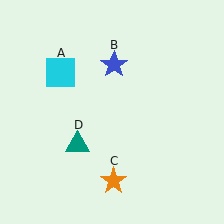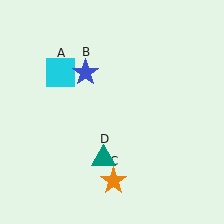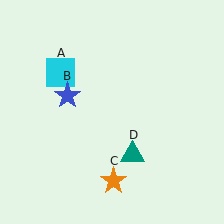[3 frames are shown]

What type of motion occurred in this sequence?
The blue star (object B), teal triangle (object D) rotated counterclockwise around the center of the scene.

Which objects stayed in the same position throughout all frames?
Cyan square (object A) and orange star (object C) remained stationary.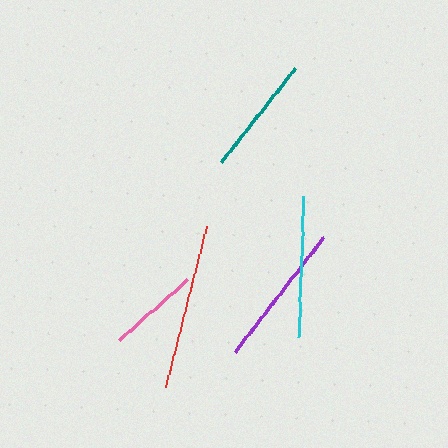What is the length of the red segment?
The red segment is approximately 166 pixels long.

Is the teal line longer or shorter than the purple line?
The purple line is longer than the teal line.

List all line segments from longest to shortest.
From longest to shortest: red, purple, cyan, teal, pink.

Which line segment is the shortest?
The pink line is the shortest at approximately 91 pixels.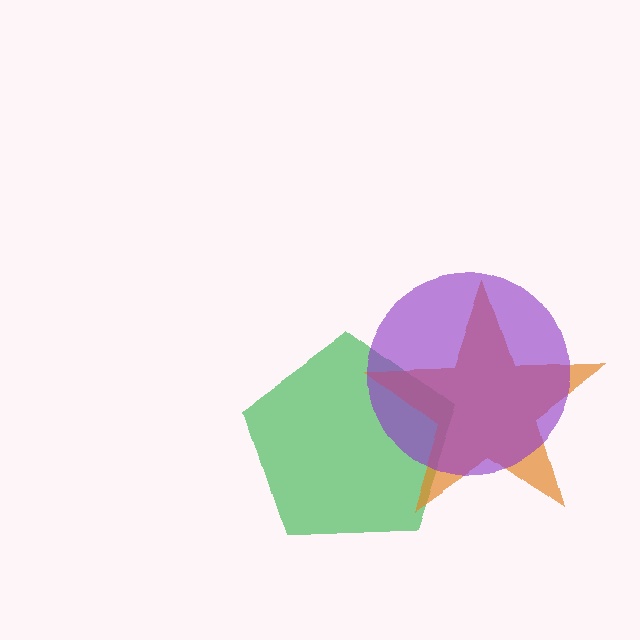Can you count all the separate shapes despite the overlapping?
Yes, there are 3 separate shapes.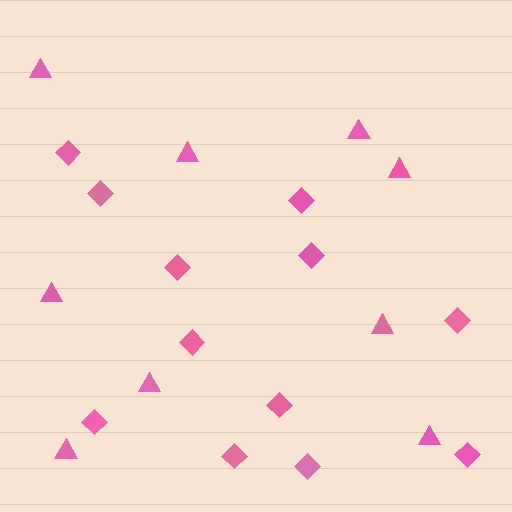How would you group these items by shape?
There are 2 groups: one group of triangles (9) and one group of diamonds (12).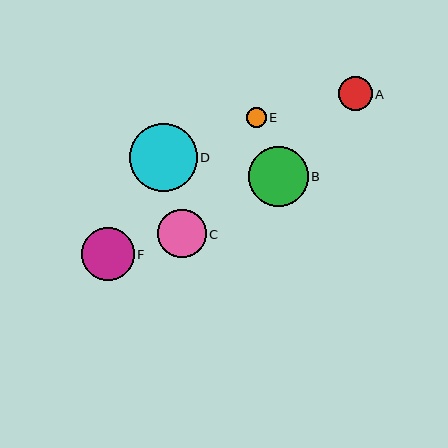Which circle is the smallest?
Circle E is the smallest with a size of approximately 20 pixels.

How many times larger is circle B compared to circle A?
Circle B is approximately 1.7 times the size of circle A.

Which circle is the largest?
Circle D is the largest with a size of approximately 68 pixels.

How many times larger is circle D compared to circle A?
Circle D is approximately 2.0 times the size of circle A.